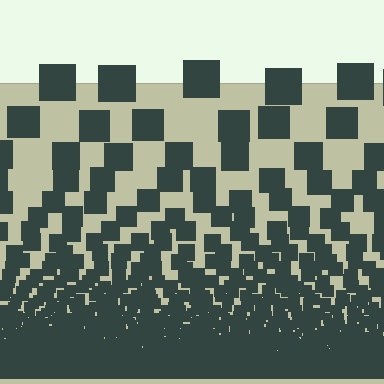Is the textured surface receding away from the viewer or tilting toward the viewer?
The surface appears to tilt toward the viewer. Texture elements get larger and sparser toward the top.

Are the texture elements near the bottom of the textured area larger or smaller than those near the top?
Smaller. The gradient is inverted — elements near the bottom are smaller and denser.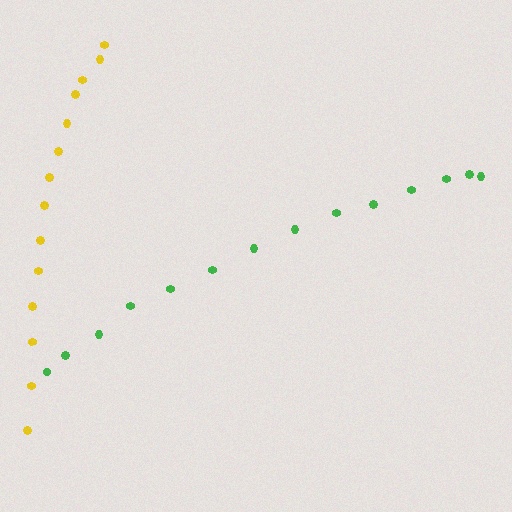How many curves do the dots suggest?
There are 2 distinct paths.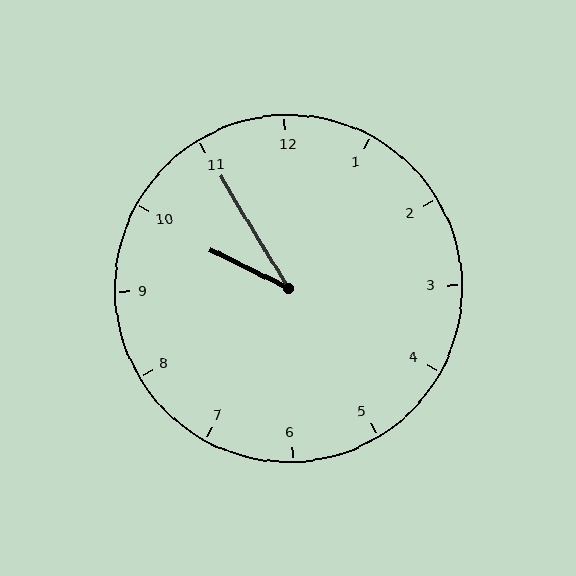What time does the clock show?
9:55.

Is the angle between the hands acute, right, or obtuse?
It is acute.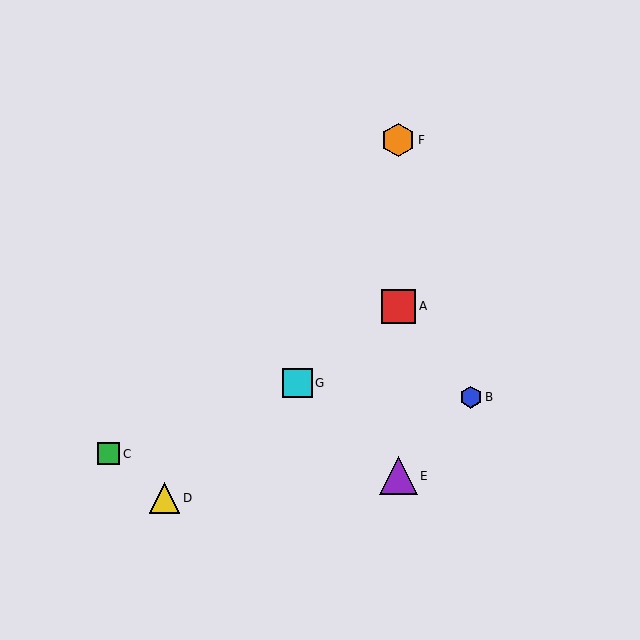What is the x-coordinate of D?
Object D is at x≈164.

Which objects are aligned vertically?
Objects A, E, F are aligned vertically.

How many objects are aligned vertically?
3 objects (A, E, F) are aligned vertically.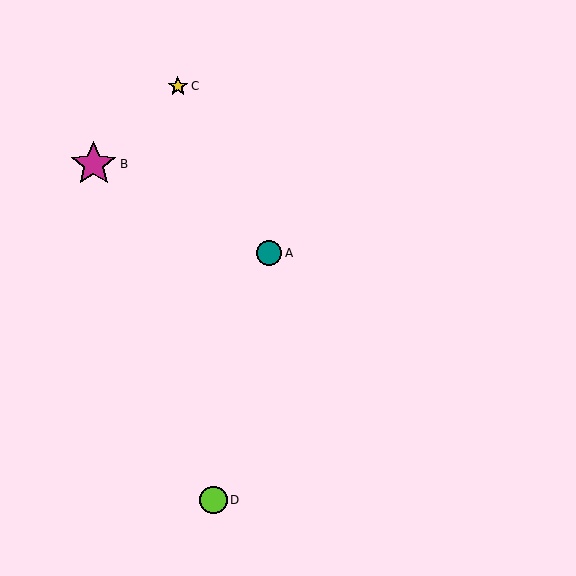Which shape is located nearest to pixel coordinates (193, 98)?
The yellow star (labeled C) at (178, 86) is nearest to that location.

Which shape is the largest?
The magenta star (labeled B) is the largest.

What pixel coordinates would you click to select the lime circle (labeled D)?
Click at (213, 500) to select the lime circle D.